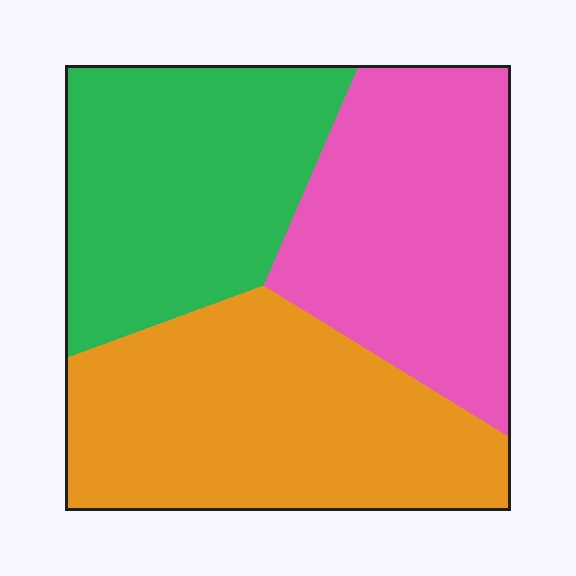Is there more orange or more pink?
Orange.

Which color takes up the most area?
Orange, at roughly 35%.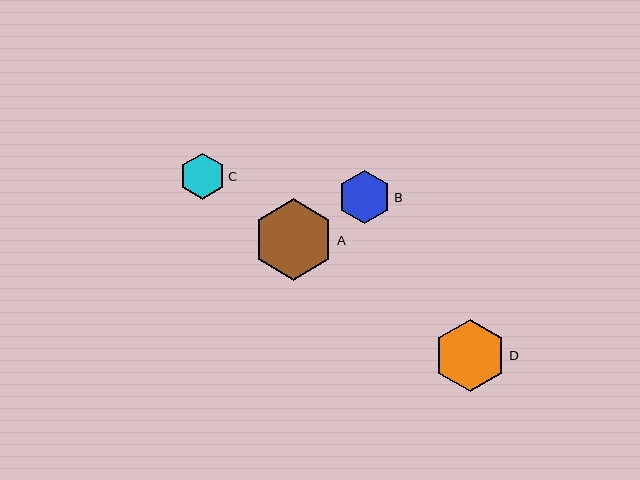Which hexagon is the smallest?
Hexagon C is the smallest with a size of approximately 46 pixels.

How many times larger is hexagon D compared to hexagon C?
Hexagon D is approximately 1.6 times the size of hexagon C.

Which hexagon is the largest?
Hexagon A is the largest with a size of approximately 81 pixels.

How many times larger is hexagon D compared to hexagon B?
Hexagon D is approximately 1.4 times the size of hexagon B.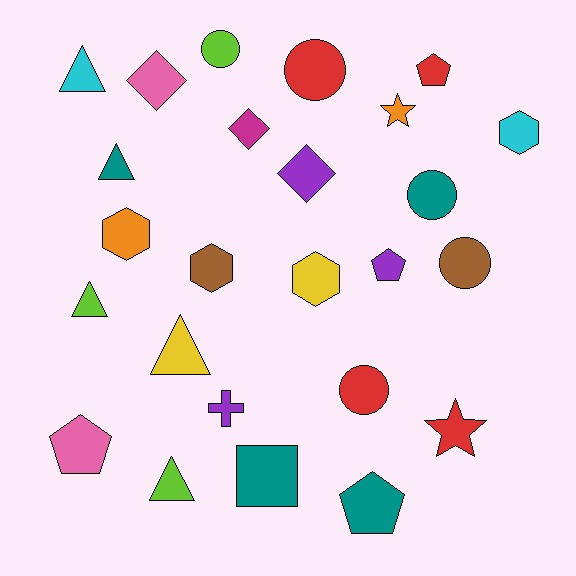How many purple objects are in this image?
There are 3 purple objects.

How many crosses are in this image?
There is 1 cross.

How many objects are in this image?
There are 25 objects.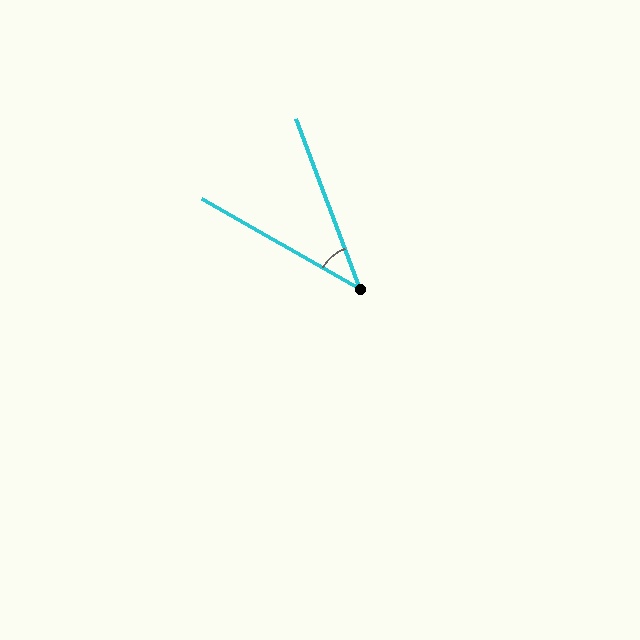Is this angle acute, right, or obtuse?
It is acute.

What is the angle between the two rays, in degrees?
Approximately 40 degrees.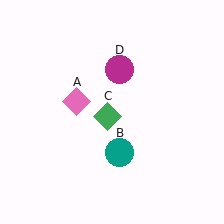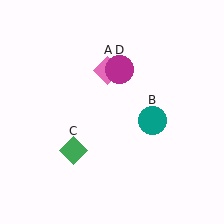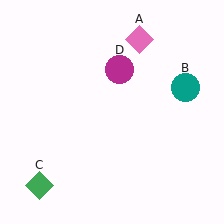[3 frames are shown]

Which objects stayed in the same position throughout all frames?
Magenta circle (object D) remained stationary.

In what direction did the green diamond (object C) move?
The green diamond (object C) moved down and to the left.